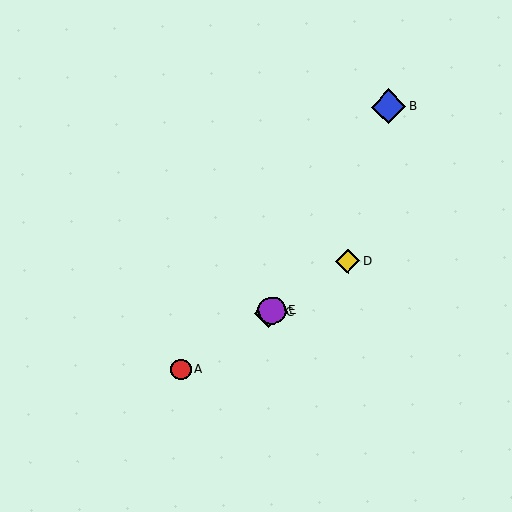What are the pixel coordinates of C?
Object C is at (268, 313).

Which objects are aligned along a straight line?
Objects A, C, D, E are aligned along a straight line.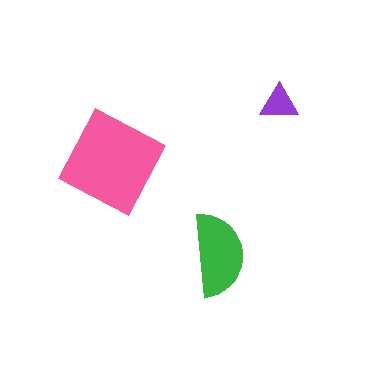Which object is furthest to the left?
The pink diamond is leftmost.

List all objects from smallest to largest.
The purple triangle, the green semicircle, the pink diamond.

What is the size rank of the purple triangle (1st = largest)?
3rd.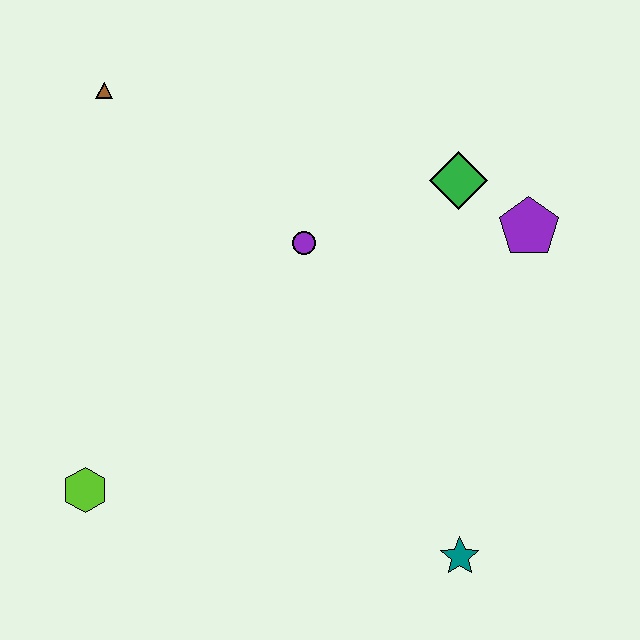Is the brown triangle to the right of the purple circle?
No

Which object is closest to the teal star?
The purple pentagon is closest to the teal star.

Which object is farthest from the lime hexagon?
The purple pentagon is farthest from the lime hexagon.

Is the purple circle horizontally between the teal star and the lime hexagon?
Yes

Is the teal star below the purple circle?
Yes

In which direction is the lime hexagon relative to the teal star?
The lime hexagon is to the left of the teal star.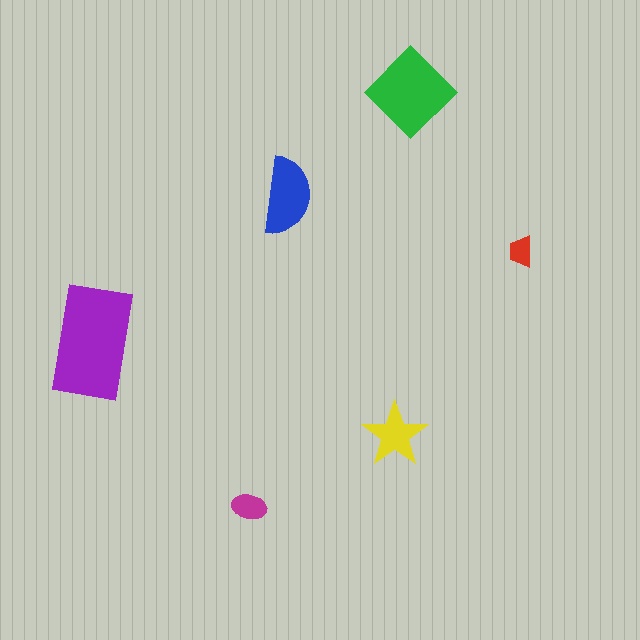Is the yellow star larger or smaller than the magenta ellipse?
Larger.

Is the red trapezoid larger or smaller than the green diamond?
Smaller.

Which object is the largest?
The purple rectangle.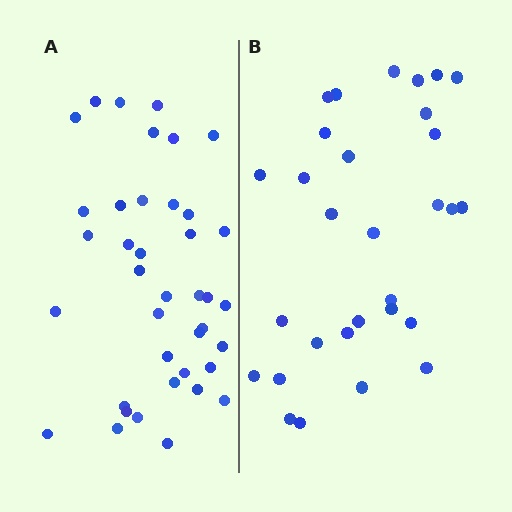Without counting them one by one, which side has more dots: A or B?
Region A (the left region) has more dots.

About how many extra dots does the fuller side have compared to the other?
Region A has roughly 8 or so more dots than region B.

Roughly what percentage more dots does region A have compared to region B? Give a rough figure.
About 30% more.